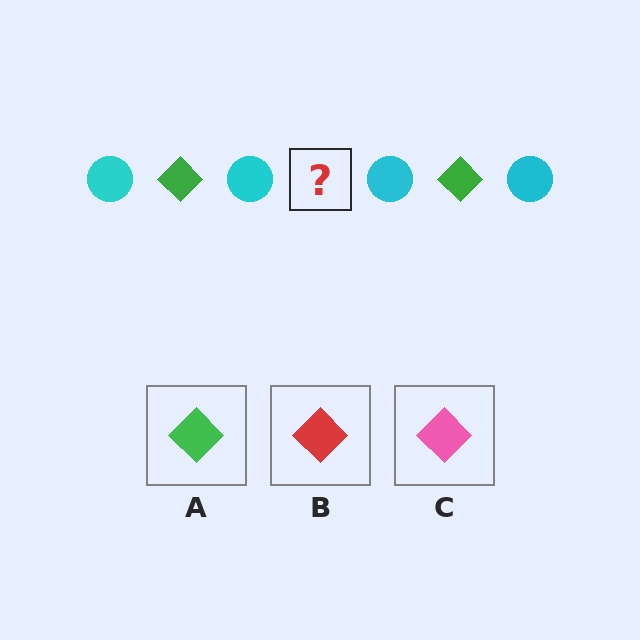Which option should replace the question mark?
Option A.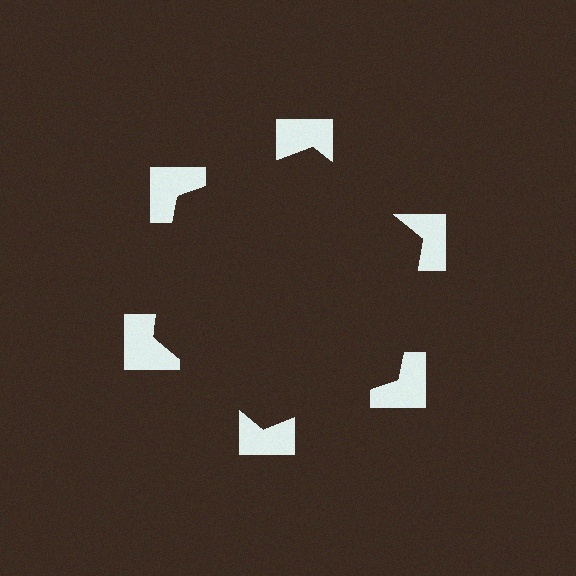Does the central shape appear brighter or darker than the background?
It typically appears slightly darker than the background, even though no actual brightness change is drawn.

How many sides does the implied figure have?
6 sides.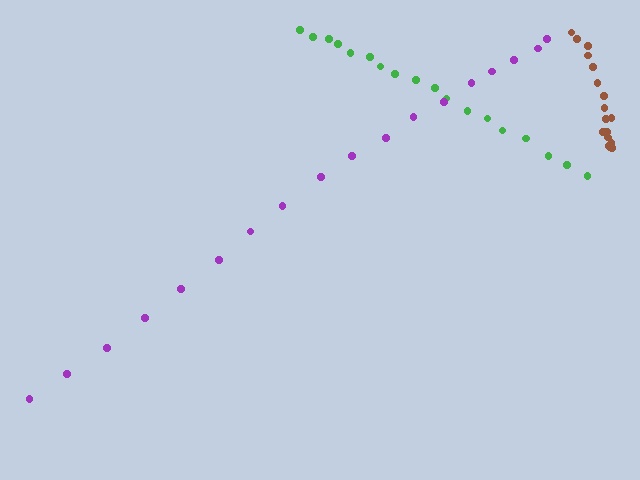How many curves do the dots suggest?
There are 3 distinct paths.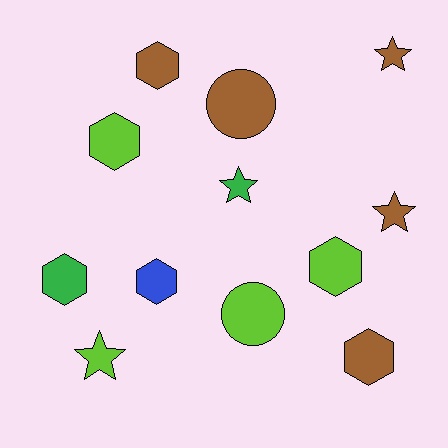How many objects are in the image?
There are 12 objects.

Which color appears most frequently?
Brown, with 5 objects.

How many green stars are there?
There is 1 green star.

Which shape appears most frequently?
Hexagon, with 6 objects.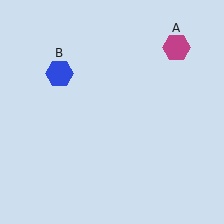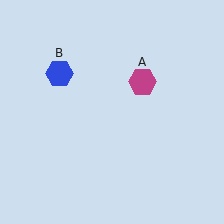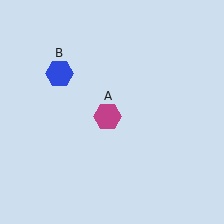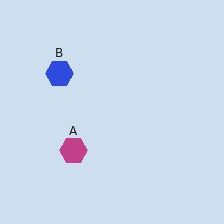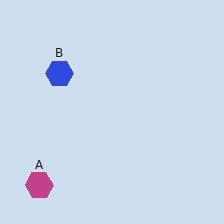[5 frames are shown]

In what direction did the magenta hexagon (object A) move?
The magenta hexagon (object A) moved down and to the left.